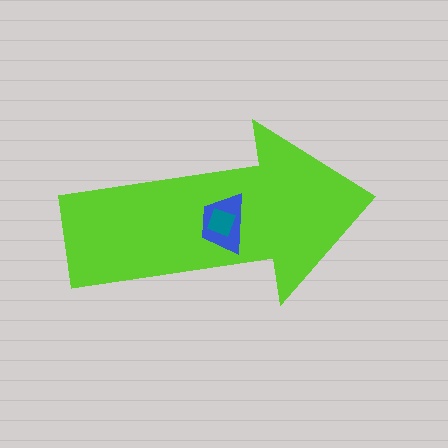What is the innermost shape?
The teal diamond.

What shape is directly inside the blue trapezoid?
The teal diamond.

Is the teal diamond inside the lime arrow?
Yes.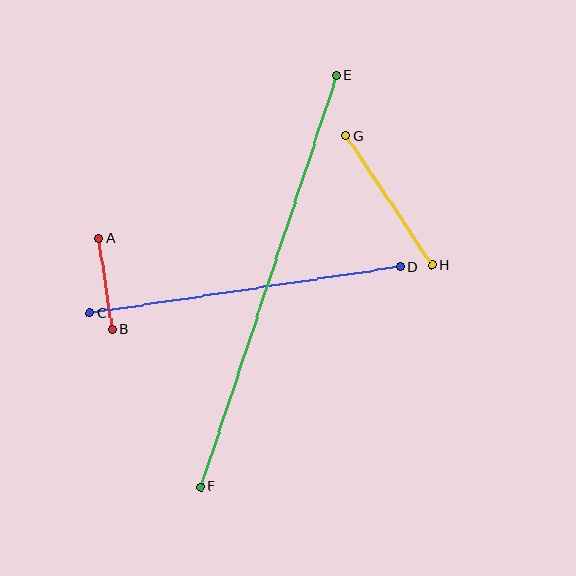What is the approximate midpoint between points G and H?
The midpoint is at approximately (389, 200) pixels.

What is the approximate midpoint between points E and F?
The midpoint is at approximately (269, 281) pixels.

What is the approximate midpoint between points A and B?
The midpoint is at approximately (105, 284) pixels.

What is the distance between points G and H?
The distance is approximately 155 pixels.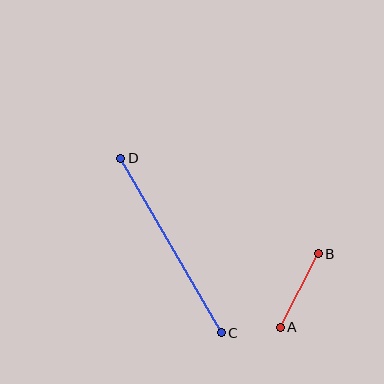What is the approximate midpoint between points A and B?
The midpoint is at approximately (299, 290) pixels.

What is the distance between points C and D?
The distance is approximately 202 pixels.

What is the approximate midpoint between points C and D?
The midpoint is at approximately (171, 246) pixels.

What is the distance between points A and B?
The distance is approximately 83 pixels.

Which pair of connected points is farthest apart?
Points C and D are farthest apart.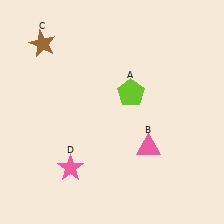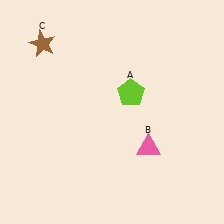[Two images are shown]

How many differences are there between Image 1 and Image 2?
There is 1 difference between the two images.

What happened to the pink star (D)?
The pink star (D) was removed in Image 2. It was in the bottom-left area of Image 1.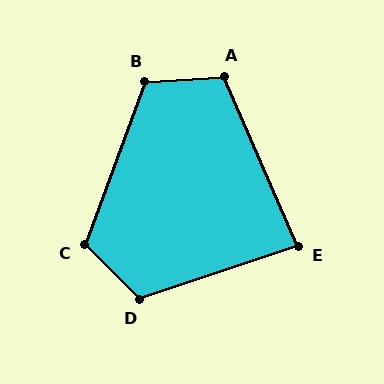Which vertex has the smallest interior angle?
E, at approximately 85 degrees.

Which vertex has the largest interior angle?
D, at approximately 116 degrees.